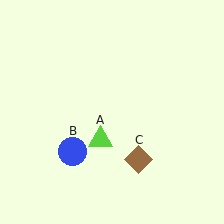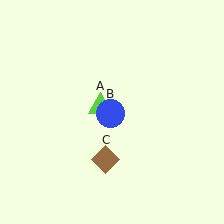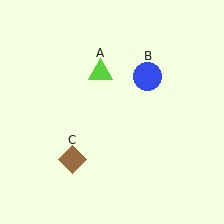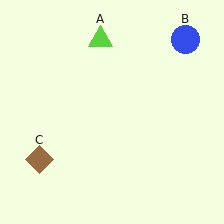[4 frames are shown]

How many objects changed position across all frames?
3 objects changed position: lime triangle (object A), blue circle (object B), brown diamond (object C).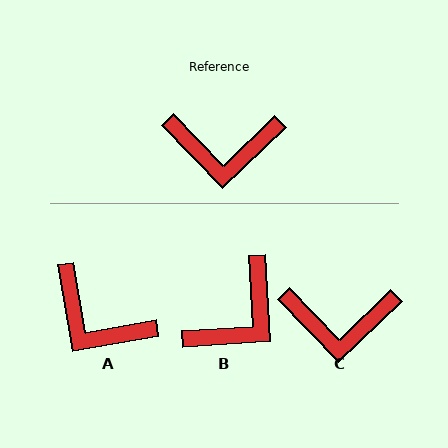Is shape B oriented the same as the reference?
No, it is off by about 49 degrees.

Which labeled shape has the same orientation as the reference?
C.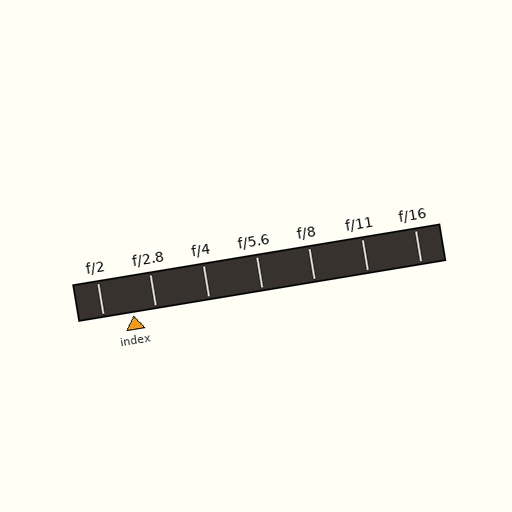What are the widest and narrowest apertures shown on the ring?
The widest aperture shown is f/2 and the narrowest is f/16.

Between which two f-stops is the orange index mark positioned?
The index mark is between f/2 and f/2.8.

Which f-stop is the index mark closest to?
The index mark is closest to f/2.8.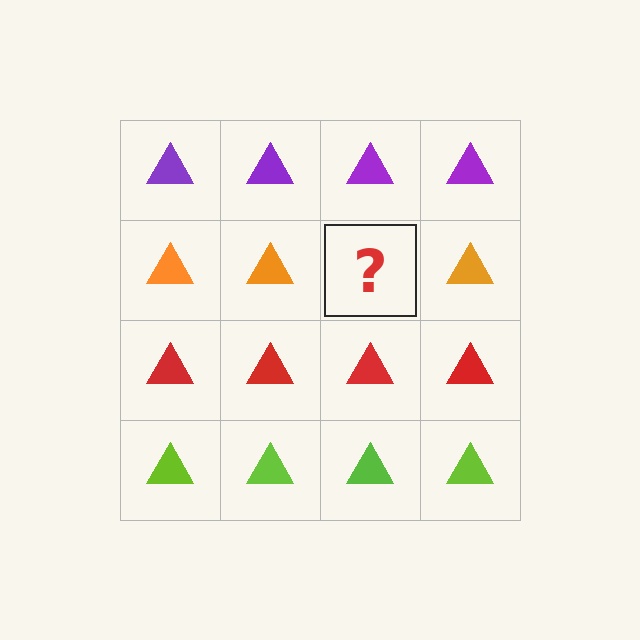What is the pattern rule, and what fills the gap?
The rule is that each row has a consistent color. The gap should be filled with an orange triangle.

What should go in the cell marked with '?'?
The missing cell should contain an orange triangle.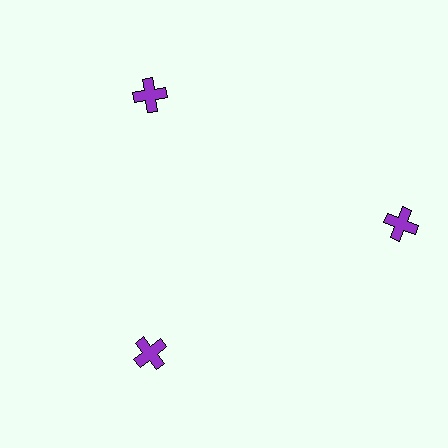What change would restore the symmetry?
The symmetry would be restored by moving it inward, back onto the ring so that all 3 crosses sit at equal angles and equal distance from the center.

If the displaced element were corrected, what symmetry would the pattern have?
It would have 3-fold rotational symmetry — the pattern would map onto itself every 120 degrees.